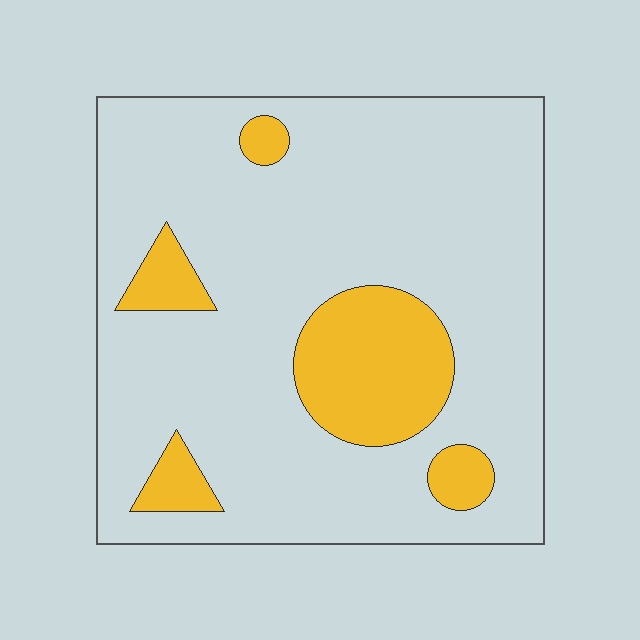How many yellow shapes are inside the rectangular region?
5.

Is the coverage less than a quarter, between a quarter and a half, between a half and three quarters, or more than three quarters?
Less than a quarter.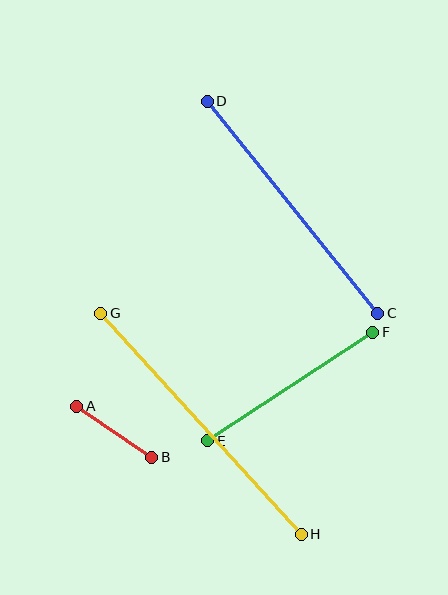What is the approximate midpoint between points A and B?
The midpoint is at approximately (114, 432) pixels.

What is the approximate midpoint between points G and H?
The midpoint is at approximately (201, 424) pixels.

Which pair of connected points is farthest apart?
Points G and H are farthest apart.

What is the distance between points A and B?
The distance is approximately 91 pixels.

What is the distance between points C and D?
The distance is approximately 273 pixels.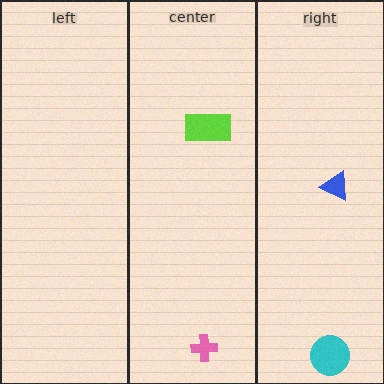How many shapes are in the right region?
2.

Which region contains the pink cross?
The center region.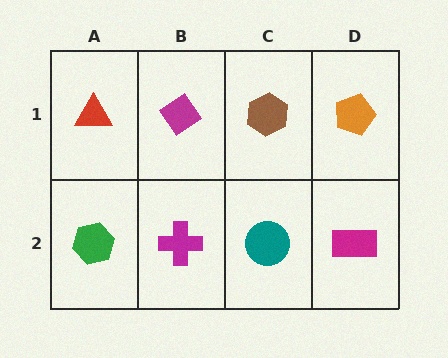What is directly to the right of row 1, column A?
A magenta diamond.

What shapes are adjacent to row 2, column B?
A magenta diamond (row 1, column B), a green hexagon (row 2, column A), a teal circle (row 2, column C).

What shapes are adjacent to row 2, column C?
A brown hexagon (row 1, column C), a magenta cross (row 2, column B), a magenta rectangle (row 2, column D).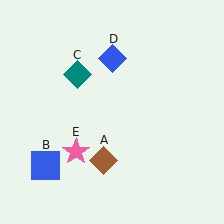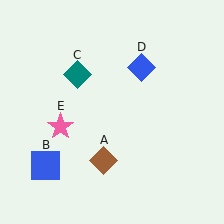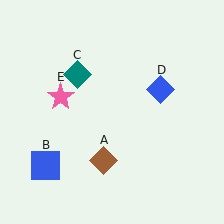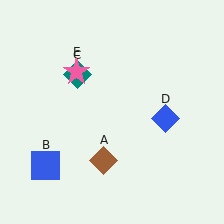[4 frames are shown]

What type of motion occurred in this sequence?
The blue diamond (object D), pink star (object E) rotated clockwise around the center of the scene.